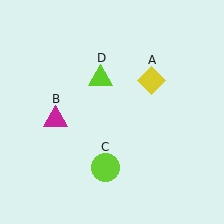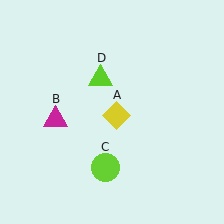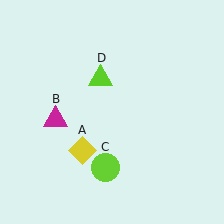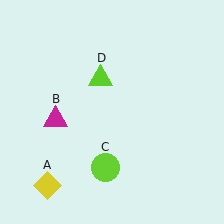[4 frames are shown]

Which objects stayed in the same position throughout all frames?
Magenta triangle (object B) and lime circle (object C) and lime triangle (object D) remained stationary.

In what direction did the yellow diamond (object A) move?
The yellow diamond (object A) moved down and to the left.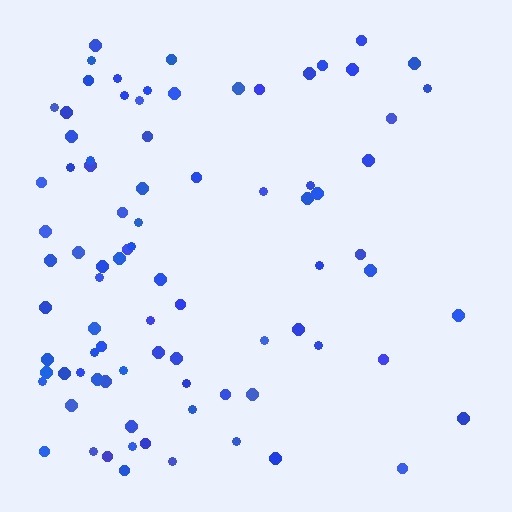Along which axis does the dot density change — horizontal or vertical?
Horizontal.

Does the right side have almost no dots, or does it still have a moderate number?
Still a moderate number, just noticeably fewer than the left.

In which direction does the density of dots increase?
From right to left, with the left side densest.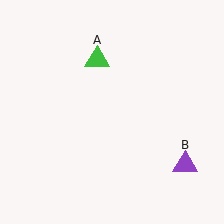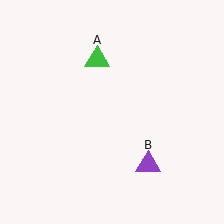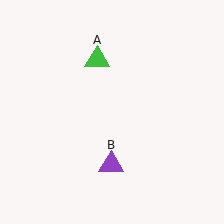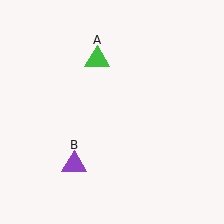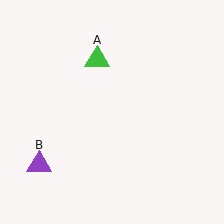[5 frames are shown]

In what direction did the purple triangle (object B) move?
The purple triangle (object B) moved left.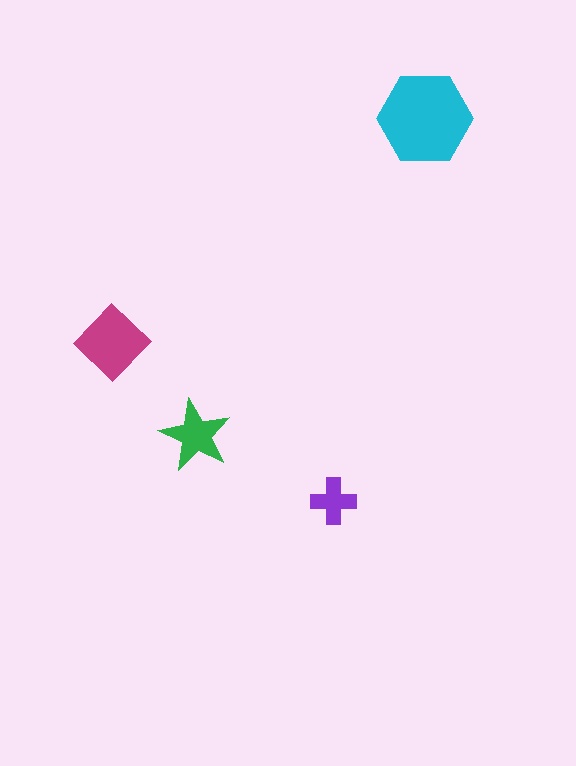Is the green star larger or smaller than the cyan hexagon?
Smaller.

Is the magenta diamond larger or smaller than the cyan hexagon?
Smaller.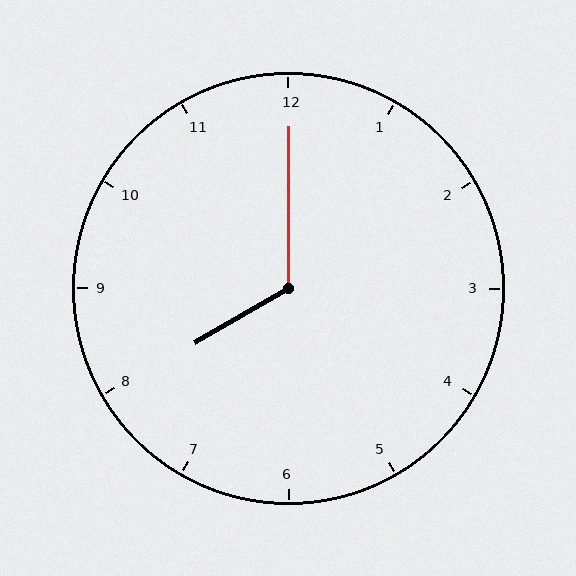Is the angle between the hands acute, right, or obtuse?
It is obtuse.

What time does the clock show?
8:00.